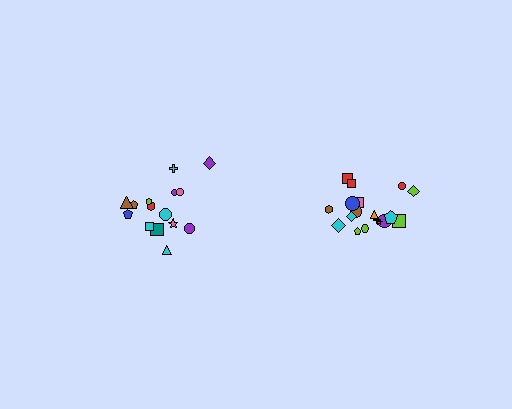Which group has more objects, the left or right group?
The right group.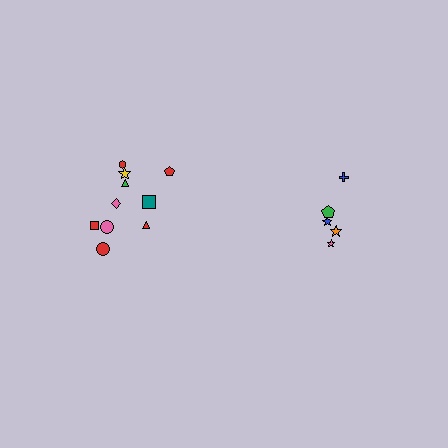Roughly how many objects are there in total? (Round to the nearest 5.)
Roughly 15 objects in total.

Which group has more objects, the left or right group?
The left group.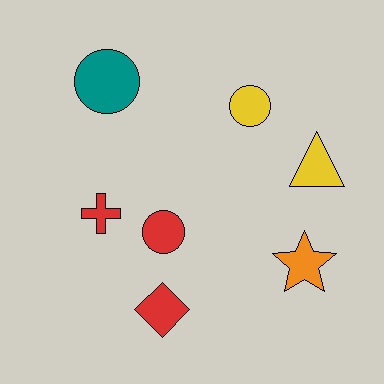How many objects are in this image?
There are 7 objects.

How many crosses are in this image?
There is 1 cross.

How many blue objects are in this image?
There are no blue objects.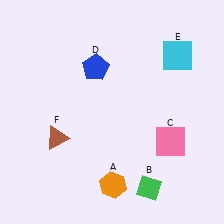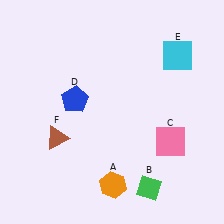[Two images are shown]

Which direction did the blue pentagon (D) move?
The blue pentagon (D) moved down.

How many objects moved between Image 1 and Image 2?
1 object moved between the two images.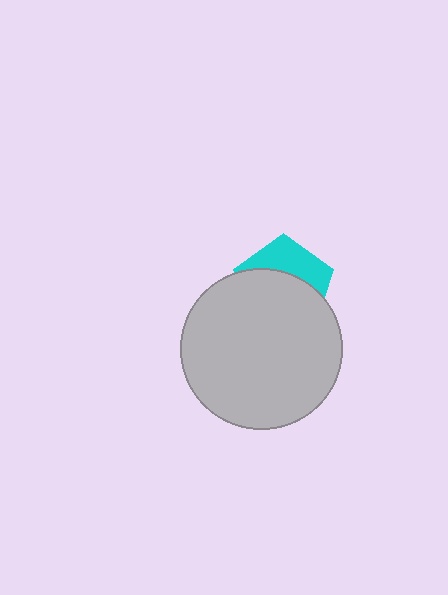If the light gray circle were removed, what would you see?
You would see the complete cyan pentagon.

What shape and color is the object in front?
The object in front is a light gray circle.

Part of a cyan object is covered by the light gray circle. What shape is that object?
It is a pentagon.